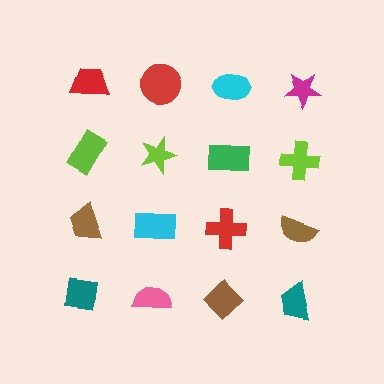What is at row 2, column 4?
A lime cross.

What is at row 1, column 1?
A red trapezoid.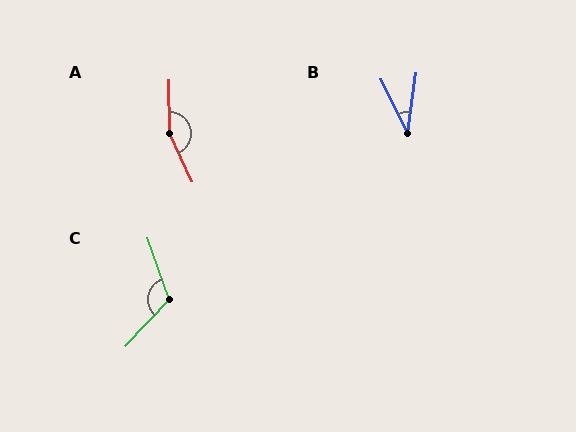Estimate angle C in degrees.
Approximately 118 degrees.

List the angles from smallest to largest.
B (33°), C (118°), A (156°).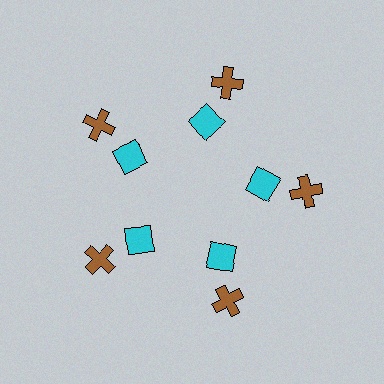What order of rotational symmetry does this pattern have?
This pattern has 5-fold rotational symmetry.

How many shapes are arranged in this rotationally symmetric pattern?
There are 10 shapes, arranged in 5 groups of 2.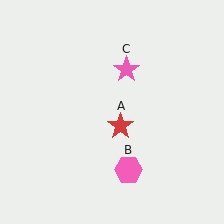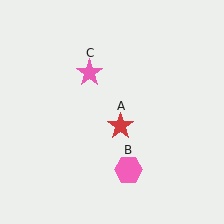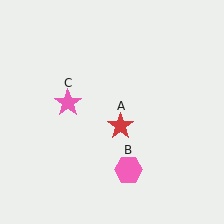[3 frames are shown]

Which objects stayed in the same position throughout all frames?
Red star (object A) and pink hexagon (object B) remained stationary.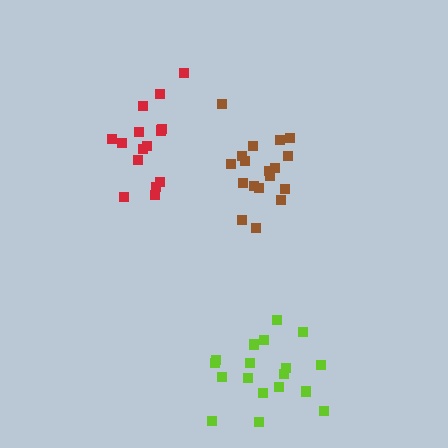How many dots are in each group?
Group 1: 18 dots, Group 2: 15 dots, Group 3: 18 dots (51 total).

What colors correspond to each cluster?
The clusters are colored: lime, red, brown.